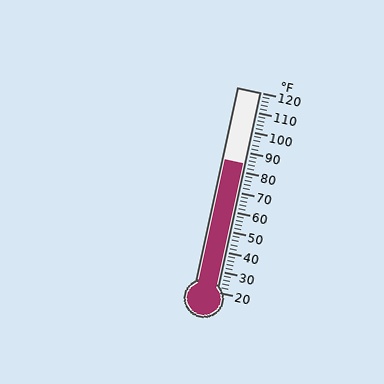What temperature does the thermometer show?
The thermometer shows approximately 84°F.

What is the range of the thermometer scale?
The thermometer scale ranges from 20°F to 120°F.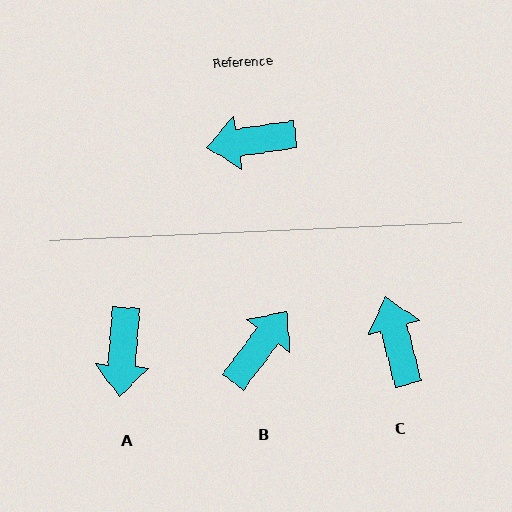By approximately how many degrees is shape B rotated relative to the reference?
Approximately 135 degrees clockwise.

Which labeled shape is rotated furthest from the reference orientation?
B, about 135 degrees away.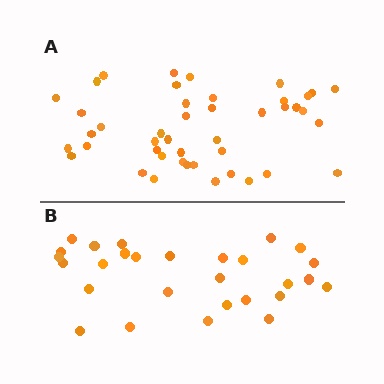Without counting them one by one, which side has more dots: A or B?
Region A (the top region) has more dots.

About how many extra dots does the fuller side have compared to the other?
Region A has approximately 15 more dots than region B.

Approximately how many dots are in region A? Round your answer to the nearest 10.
About 40 dots. (The exact count is 44, which rounds to 40.)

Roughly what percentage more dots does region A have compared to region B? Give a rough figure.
About 55% more.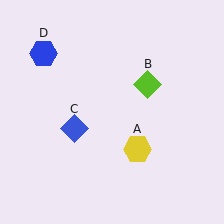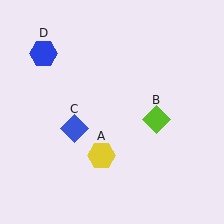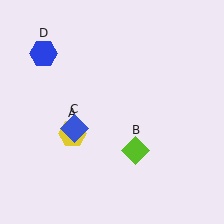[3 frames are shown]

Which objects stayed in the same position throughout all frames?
Blue diamond (object C) and blue hexagon (object D) remained stationary.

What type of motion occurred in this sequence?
The yellow hexagon (object A), lime diamond (object B) rotated clockwise around the center of the scene.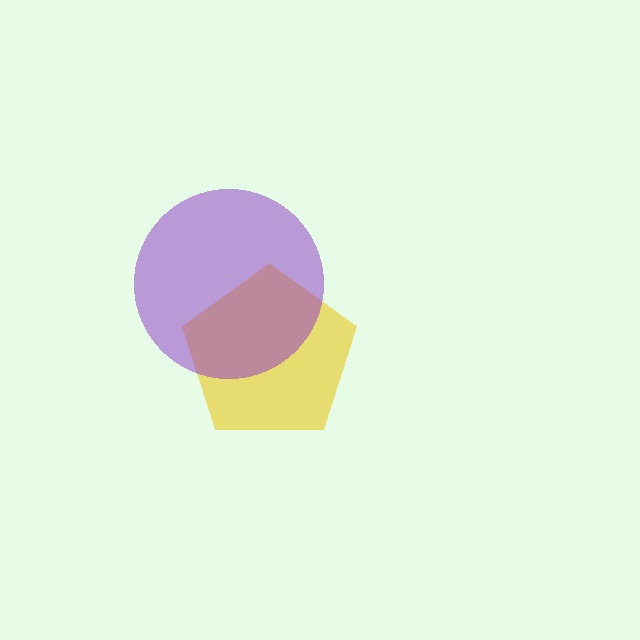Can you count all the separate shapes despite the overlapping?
Yes, there are 2 separate shapes.